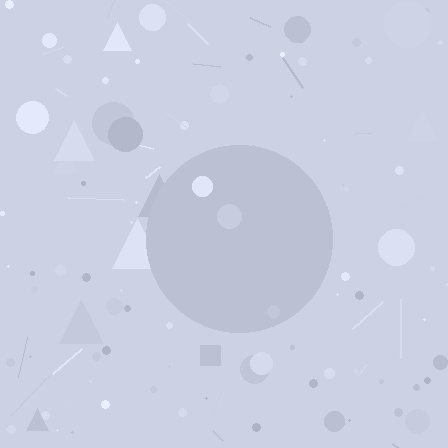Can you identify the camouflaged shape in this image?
The camouflaged shape is a circle.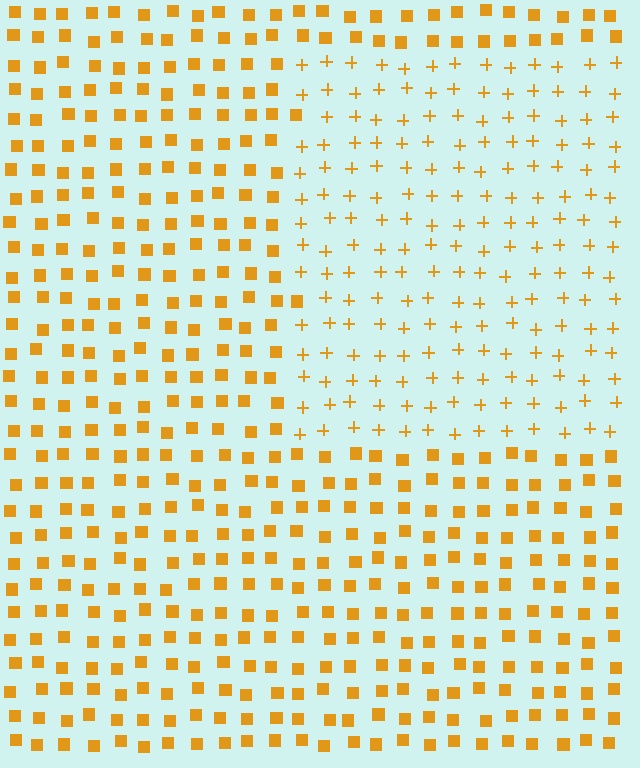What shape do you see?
I see a rectangle.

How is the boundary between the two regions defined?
The boundary is defined by a change in element shape: plus signs inside vs. squares outside. All elements share the same color and spacing.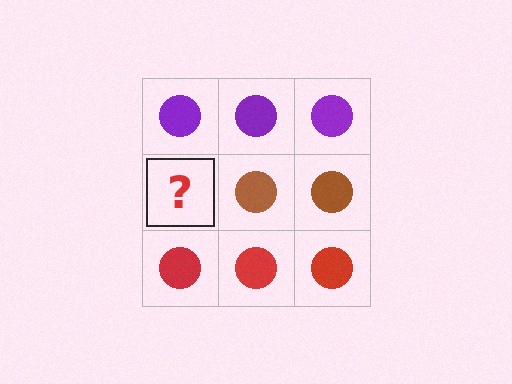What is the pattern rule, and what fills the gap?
The rule is that each row has a consistent color. The gap should be filled with a brown circle.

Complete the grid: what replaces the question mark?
The question mark should be replaced with a brown circle.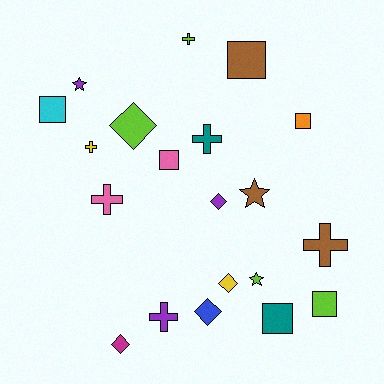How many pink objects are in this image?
There are 2 pink objects.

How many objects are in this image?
There are 20 objects.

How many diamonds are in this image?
There are 5 diamonds.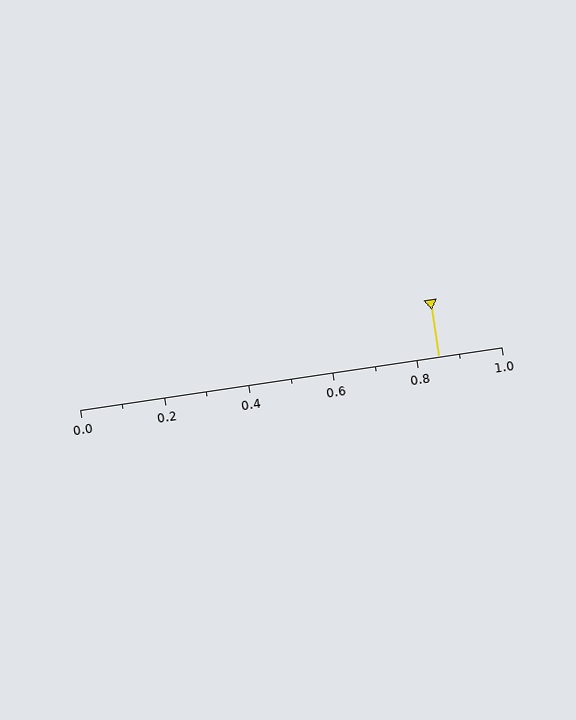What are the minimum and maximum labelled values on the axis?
The axis runs from 0.0 to 1.0.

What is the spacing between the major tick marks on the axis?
The major ticks are spaced 0.2 apart.